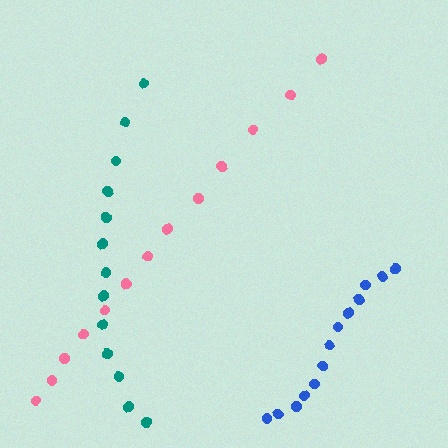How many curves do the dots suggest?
There are 3 distinct paths.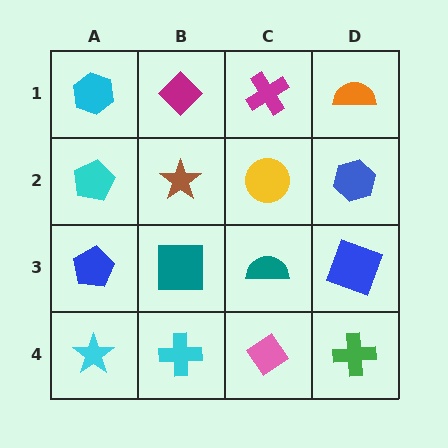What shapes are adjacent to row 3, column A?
A cyan pentagon (row 2, column A), a cyan star (row 4, column A), a teal square (row 3, column B).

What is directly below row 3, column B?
A cyan cross.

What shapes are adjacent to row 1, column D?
A blue hexagon (row 2, column D), a magenta cross (row 1, column C).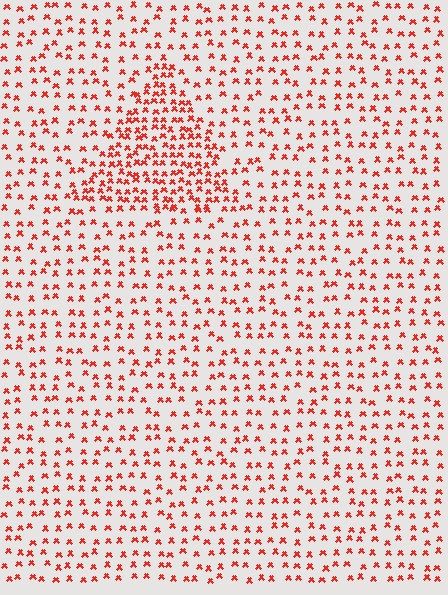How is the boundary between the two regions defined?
The boundary is defined by a change in element density (approximately 2.1x ratio). All elements are the same color, size, and shape.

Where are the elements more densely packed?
The elements are more densely packed inside the triangle boundary.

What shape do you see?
I see a triangle.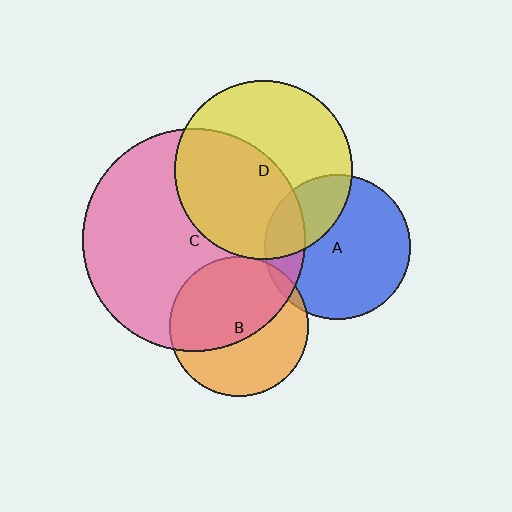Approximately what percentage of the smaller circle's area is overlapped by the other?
Approximately 5%.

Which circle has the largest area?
Circle C (pink).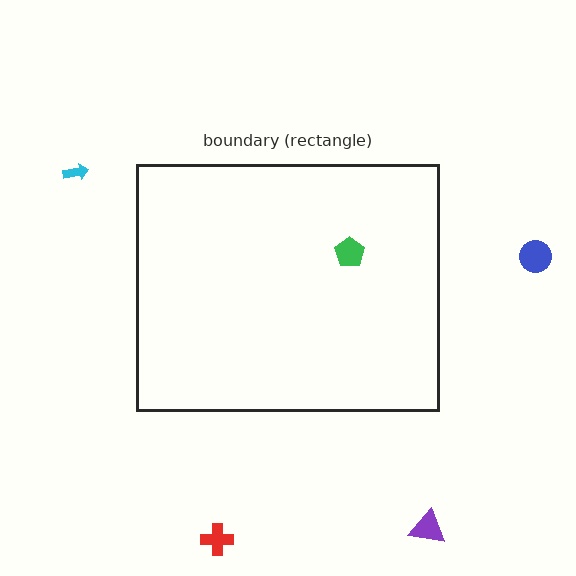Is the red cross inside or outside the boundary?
Outside.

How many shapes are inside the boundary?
1 inside, 4 outside.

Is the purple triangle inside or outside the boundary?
Outside.